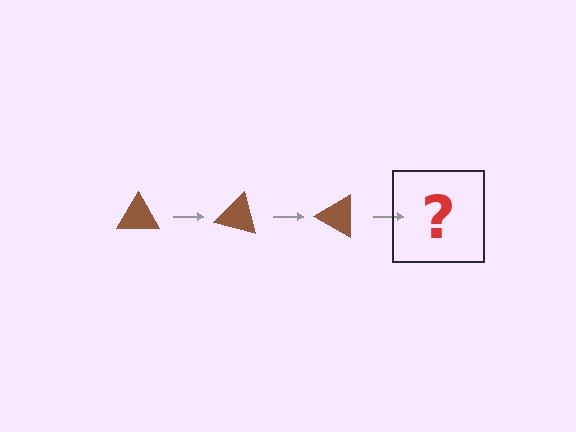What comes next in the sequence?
The next element should be a brown triangle rotated 45 degrees.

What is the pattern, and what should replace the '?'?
The pattern is that the triangle rotates 15 degrees each step. The '?' should be a brown triangle rotated 45 degrees.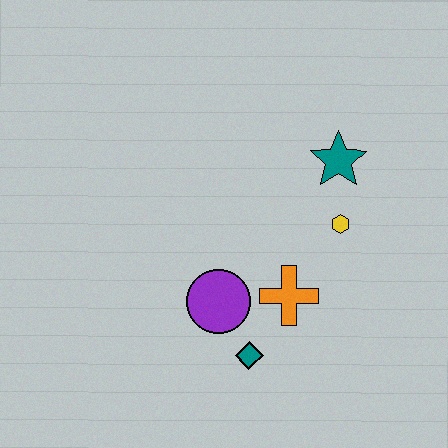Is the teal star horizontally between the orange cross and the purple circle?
No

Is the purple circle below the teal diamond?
No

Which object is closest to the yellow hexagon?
The teal star is closest to the yellow hexagon.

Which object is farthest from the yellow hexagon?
The teal diamond is farthest from the yellow hexagon.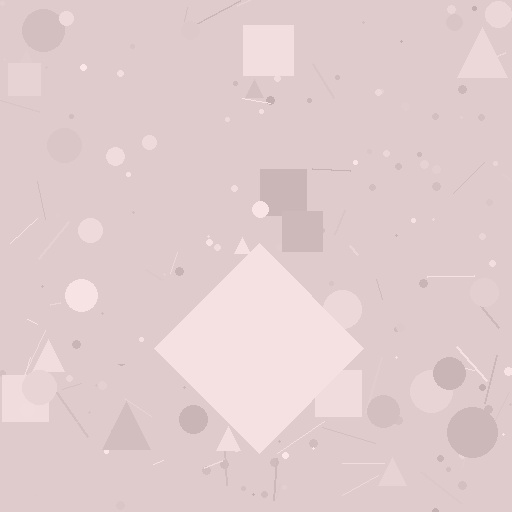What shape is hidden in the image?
A diamond is hidden in the image.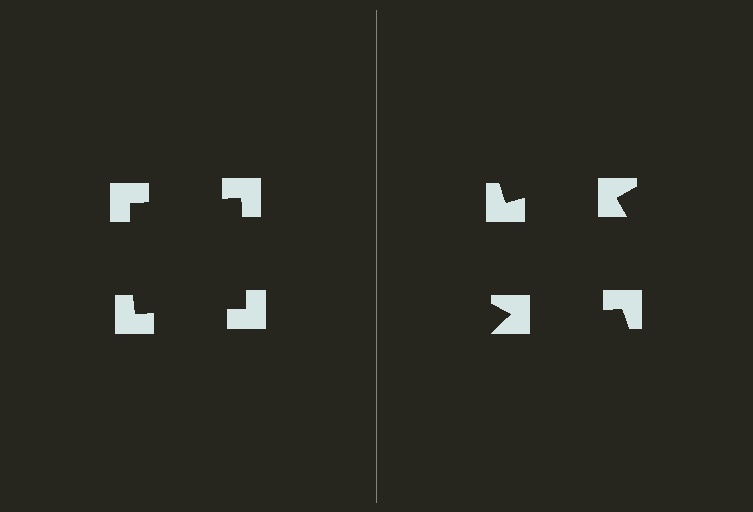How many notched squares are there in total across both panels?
8 — 4 on each side.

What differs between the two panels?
The notched squares are positioned identically on both sides; only the wedge orientations differ. On the left they align to a square; on the right they are misaligned.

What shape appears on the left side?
An illusory square.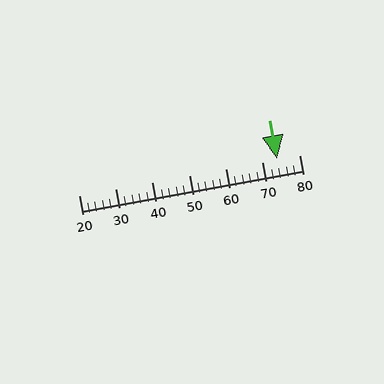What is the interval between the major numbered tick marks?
The major tick marks are spaced 10 units apart.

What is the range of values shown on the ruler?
The ruler shows values from 20 to 80.